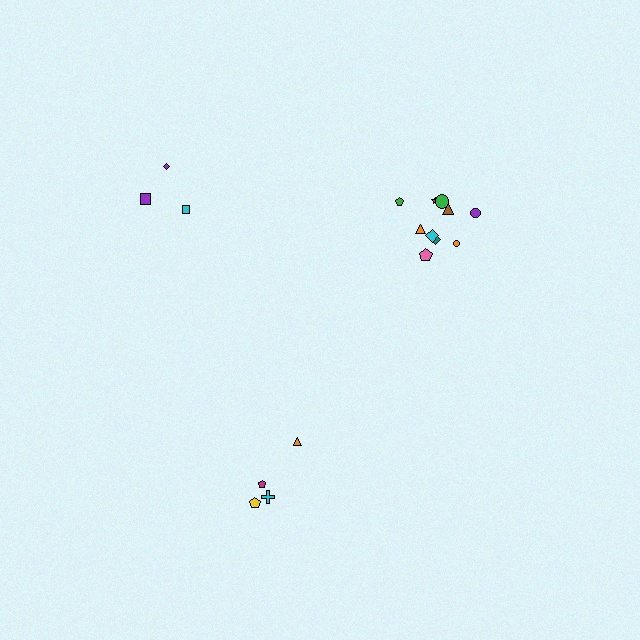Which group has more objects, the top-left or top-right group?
The top-right group.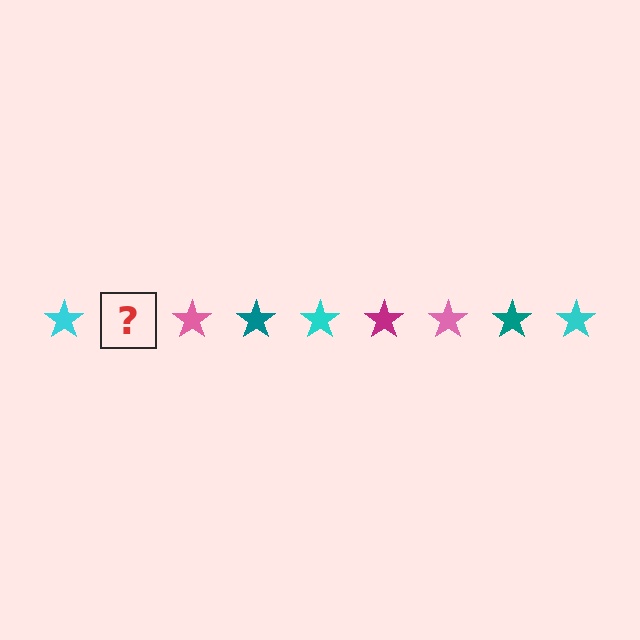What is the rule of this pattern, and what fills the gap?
The rule is that the pattern cycles through cyan, magenta, pink, teal stars. The gap should be filled with a magenta star.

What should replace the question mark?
The question mark should be replaced with a magenta star.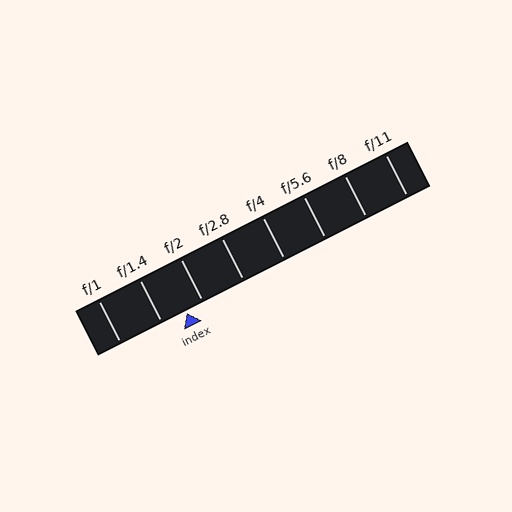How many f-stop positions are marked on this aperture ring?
There are 8 f-stop positions marked.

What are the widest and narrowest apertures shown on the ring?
The widest aperture shown is f/1 and the narrowest is f/11.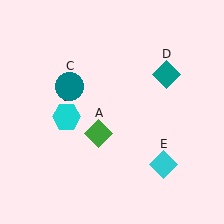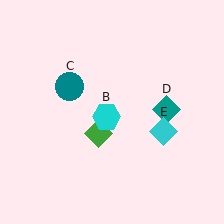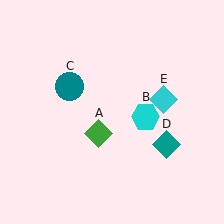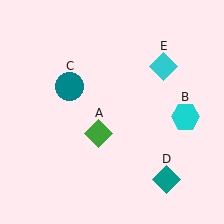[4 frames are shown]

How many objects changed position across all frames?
3 objects changed position: cyan hexagon (object B), teal diamond (object D), cyan diamond (object E).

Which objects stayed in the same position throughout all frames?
Green diamond (object A) and teal circle (object C) remained stationary.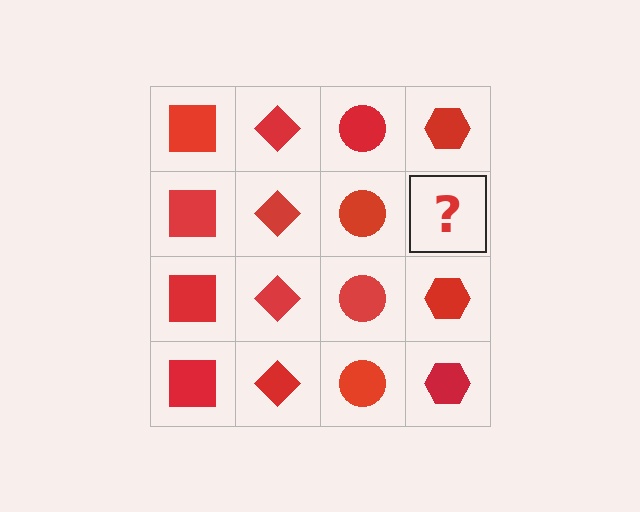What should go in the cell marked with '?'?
The missing cell should contain a red hexagon.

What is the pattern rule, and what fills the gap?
The rule is that each column has a consistent shape. The gap should be filled with a red hexagon.